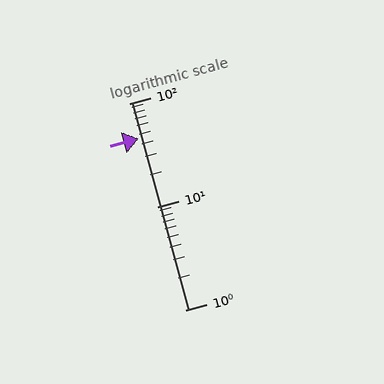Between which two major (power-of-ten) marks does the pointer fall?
The pointer is between 10 and 100.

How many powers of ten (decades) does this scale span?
The scale spans 2 decades, from 1 to 100.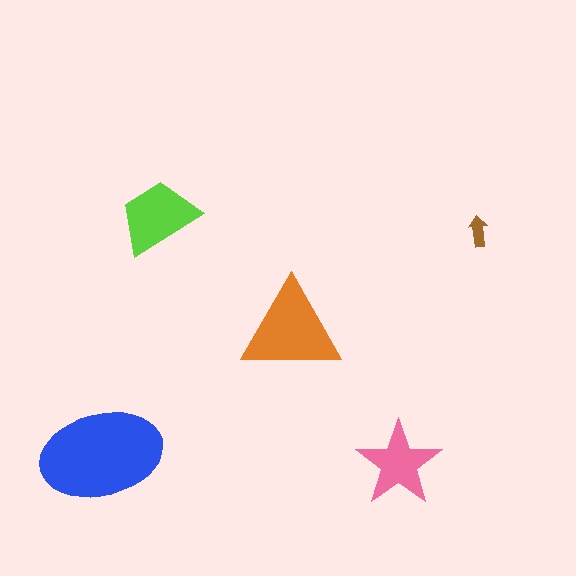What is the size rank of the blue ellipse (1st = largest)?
1st.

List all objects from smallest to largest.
The brown arrow, the pink star, the lime trapezoid, the orange triangle, the blue ellipse.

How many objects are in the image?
There are 5 objects in the image.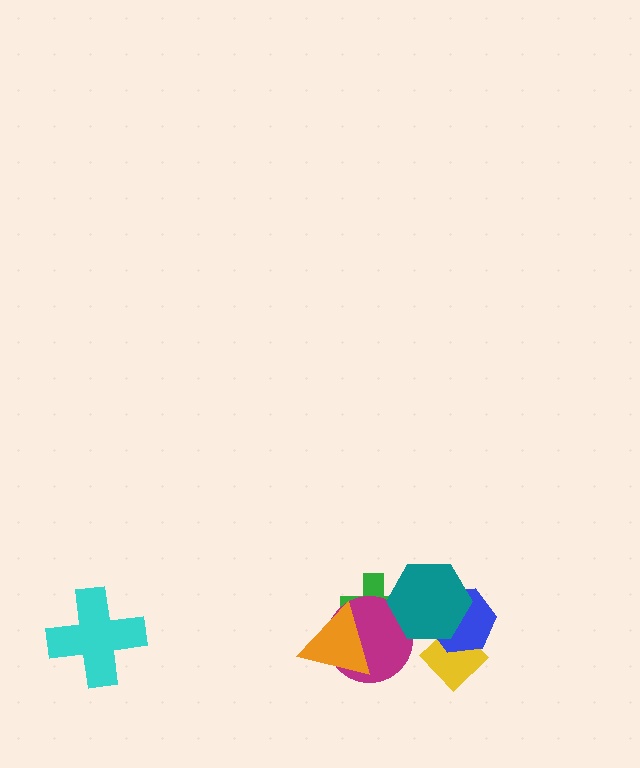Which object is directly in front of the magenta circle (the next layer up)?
The orange triangle is directly in front of the magenta circle.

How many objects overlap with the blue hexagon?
2 objects overlap with the blue hexagon.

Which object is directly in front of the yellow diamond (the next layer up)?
The blue hexagon is directly in front of the yellow diamond.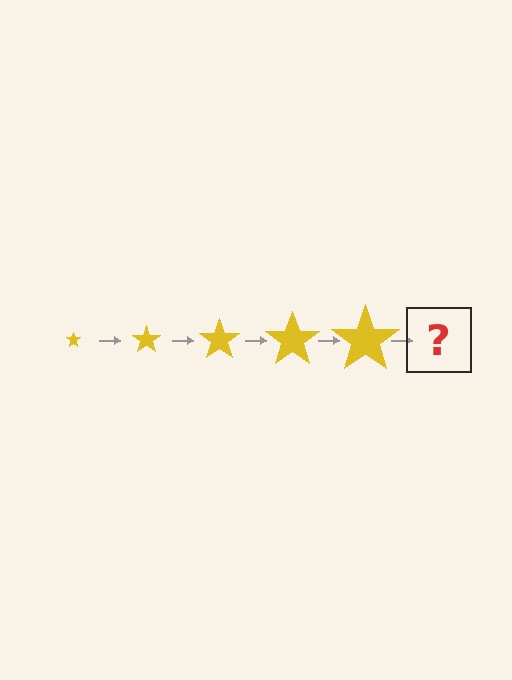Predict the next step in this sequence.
The next step is a yellow star, larger than the previous one.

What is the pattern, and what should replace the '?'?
The pattern is that the star gets progressively larger each step. The '?' should be a yellow star, larger than the previous one.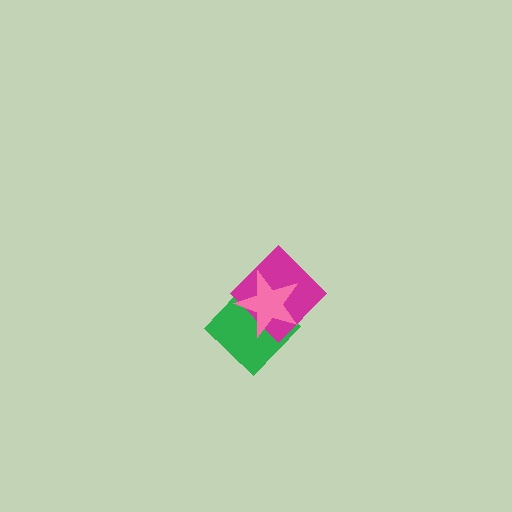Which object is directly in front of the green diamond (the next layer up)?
The magenta diamond is directly in front of the green diamond.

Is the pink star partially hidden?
No, no other shape covers it.